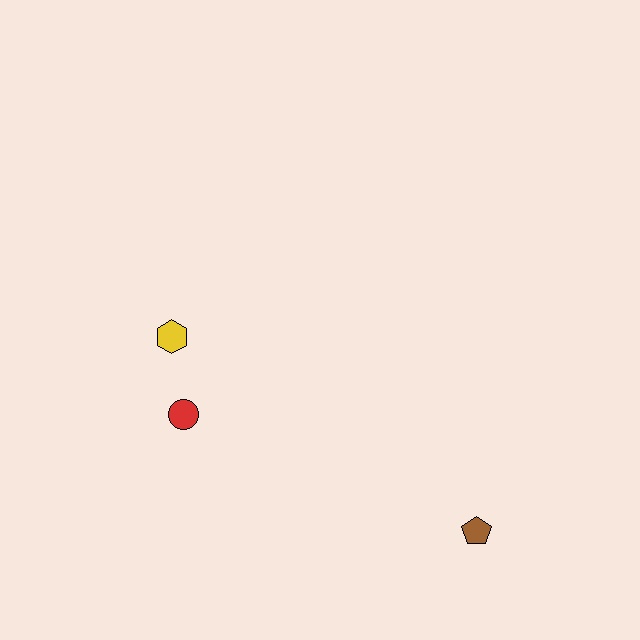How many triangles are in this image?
There are no triangles.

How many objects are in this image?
There are 3 objects.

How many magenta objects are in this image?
There are no magenta objects.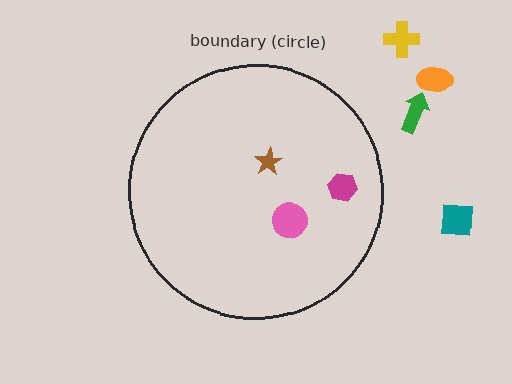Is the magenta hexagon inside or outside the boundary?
Inside.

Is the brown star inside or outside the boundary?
Inside.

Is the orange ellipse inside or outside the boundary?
Outside.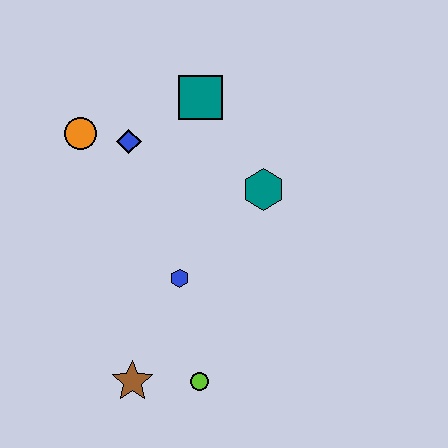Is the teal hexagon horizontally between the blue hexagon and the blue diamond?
No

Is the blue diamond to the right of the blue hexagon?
No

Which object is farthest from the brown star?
The teal square is farthest from the brown star.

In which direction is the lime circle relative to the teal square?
The lime circle is below the teal square.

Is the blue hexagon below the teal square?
Yes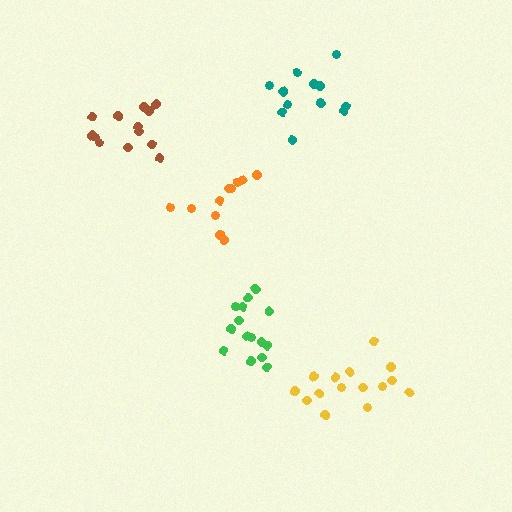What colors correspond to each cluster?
The clusters are colored: yellow, teal, orange, green, brown.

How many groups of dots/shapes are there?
There are 5 groups.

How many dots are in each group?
Group 1: 15 dots, Group 2: 13 dots, Group 3: 11 dots, Group 4: 15 dots, Group 5: 13 dots (67 total).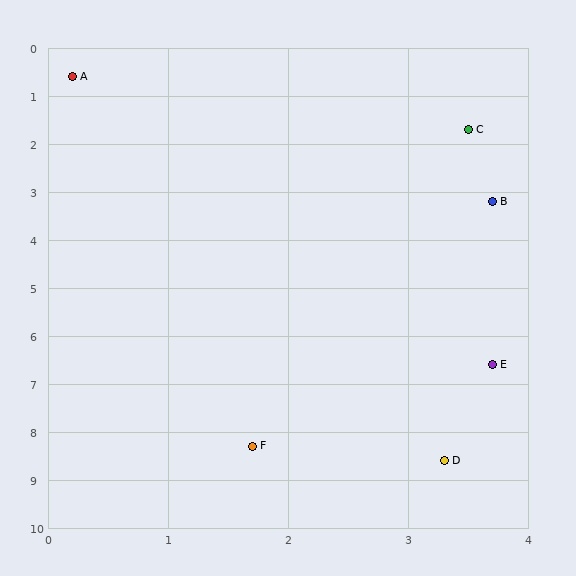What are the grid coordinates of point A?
Point A is at approximately (0.2, 0.6).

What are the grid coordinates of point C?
Point C is at approximately (3.5, 1.7).